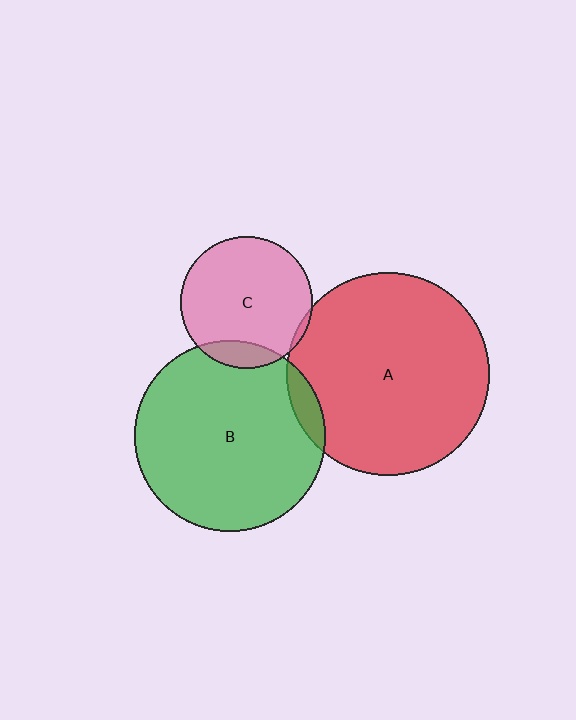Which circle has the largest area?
Circle A (red).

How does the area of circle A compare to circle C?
Approximately 2.4 times.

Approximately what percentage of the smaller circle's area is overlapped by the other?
Approximately 5%.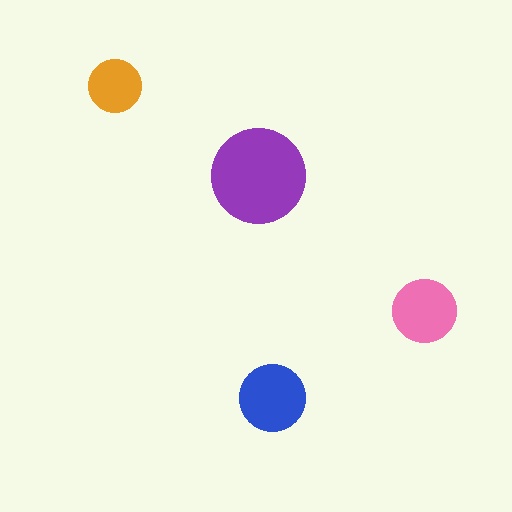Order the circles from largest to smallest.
the purple one, the blue one, the pink one, the orange one.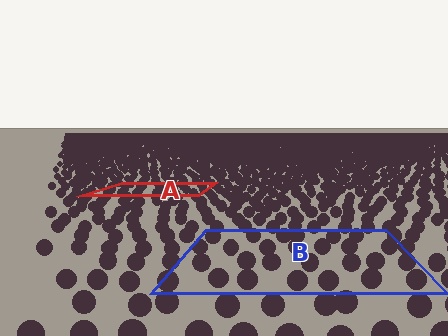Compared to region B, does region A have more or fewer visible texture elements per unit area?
Region A has more texture elements per unit area — they are packed more densely because it is farther away.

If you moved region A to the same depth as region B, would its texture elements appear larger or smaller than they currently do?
They would appear larger. At a closer depth, the same texture elements are projected at a bigger on-screen size.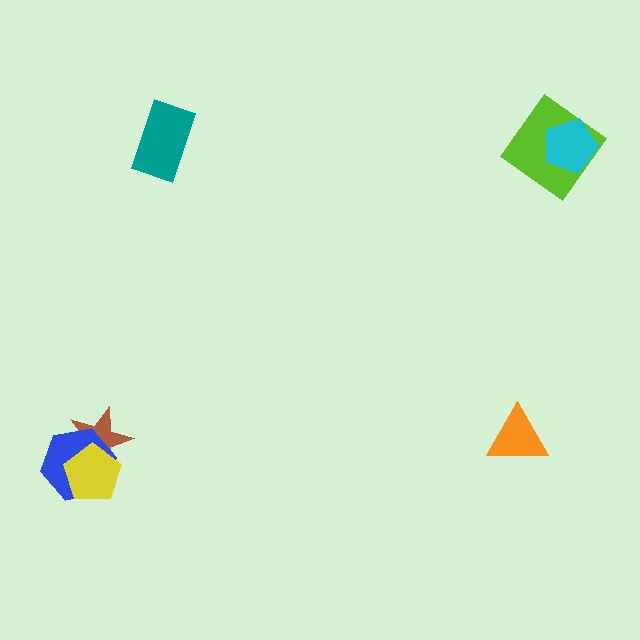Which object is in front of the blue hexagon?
The yellow pentagon is in front of the blue hexagon.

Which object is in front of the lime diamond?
The cyan pentagon is in front of the lime diamond.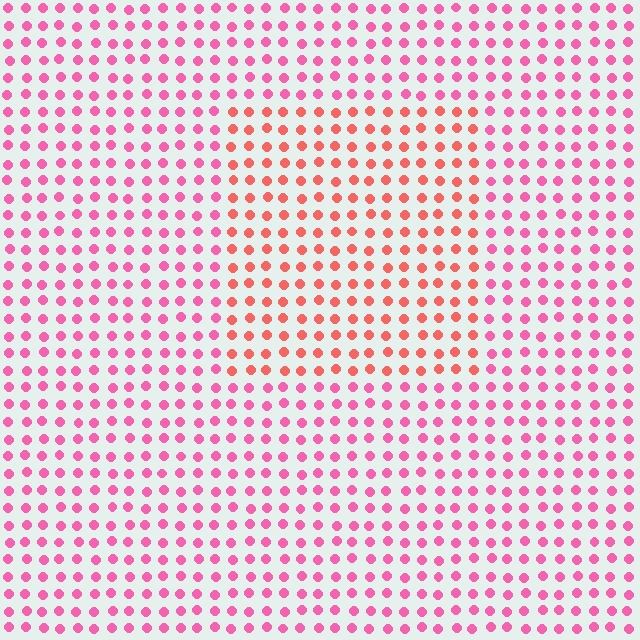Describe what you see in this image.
The image is filled with small pink elements in a uniform arrangement. A rectangle-shaped region is visible where the elements are tinted to a slightly different hue, forming a subtle color boundary.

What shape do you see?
I see a rectangle.